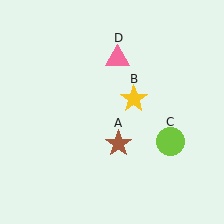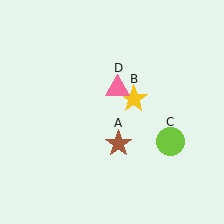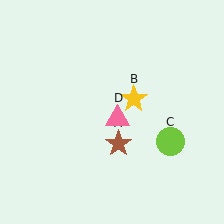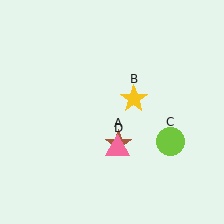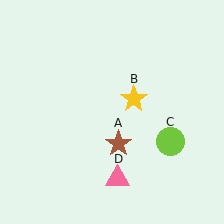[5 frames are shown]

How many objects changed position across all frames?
1 object changed position: pink triangle (object D).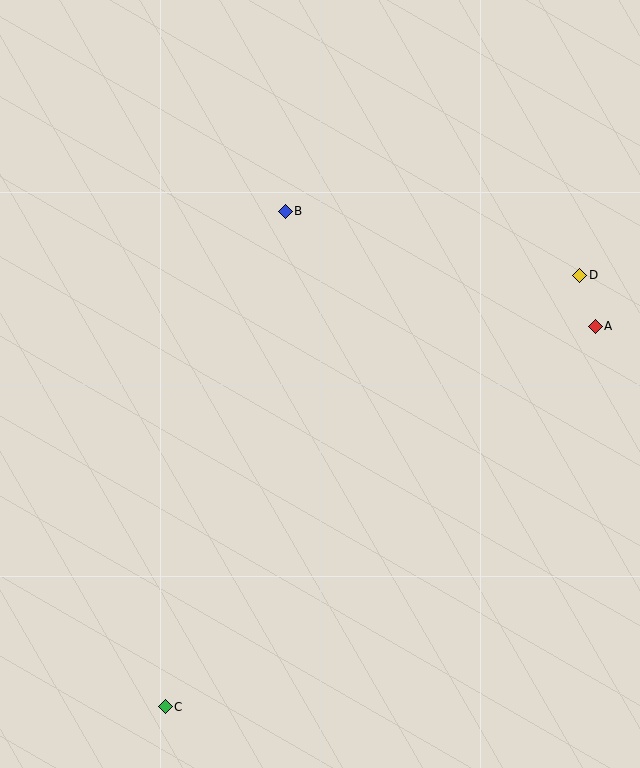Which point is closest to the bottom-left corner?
Point C is closest to the bottom-left corner.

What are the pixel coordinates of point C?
Point C is at (165, 707).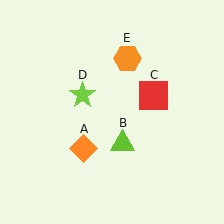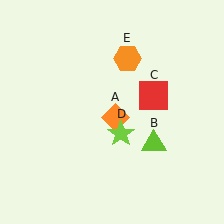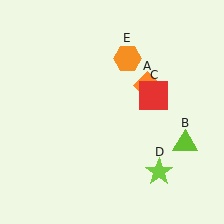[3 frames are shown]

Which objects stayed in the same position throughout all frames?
Red square (object C) and orange hexagon (object E) remained stationary.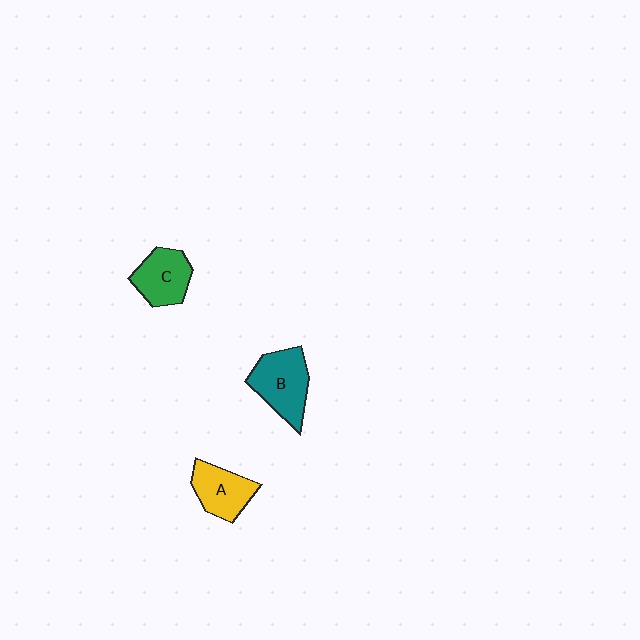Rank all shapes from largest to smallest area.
From largest to smallest: B (teal), C (green), A (yellow).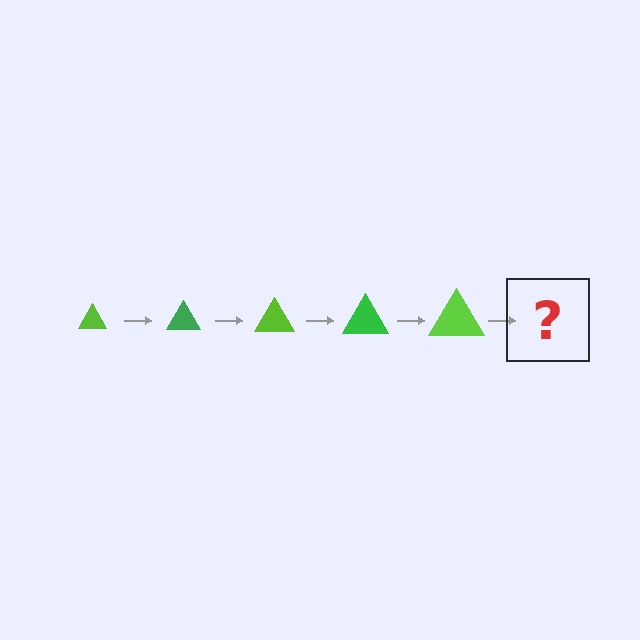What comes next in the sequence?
The next element should be a green triangle, larger than the previous one.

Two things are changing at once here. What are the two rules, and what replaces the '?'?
The two rules are that the triangle grows larger each step and the color cycles through lime and green. The '?' should be a green triangle, larger than the previous one.